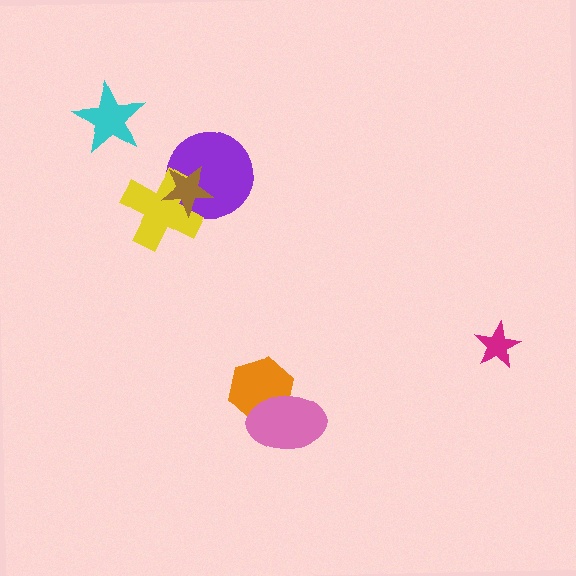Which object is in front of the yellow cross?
The brown star is in front of the yellow cross.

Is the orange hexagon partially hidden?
Yes, it is partially covered by another shape.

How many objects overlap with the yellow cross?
2 objects overlap with the yellow cross.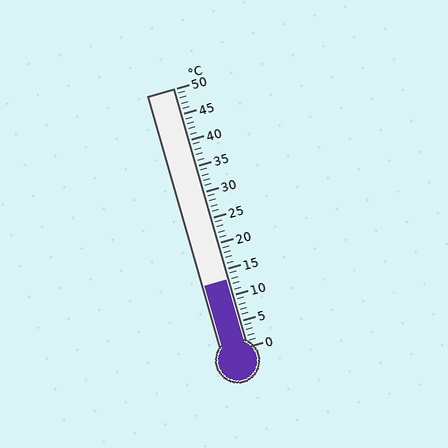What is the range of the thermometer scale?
The thermometer scale ranges from 0°C to 50°C.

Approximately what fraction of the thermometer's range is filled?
The thermometer is filled to approximately 25% of its range.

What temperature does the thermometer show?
The thermometer shows approximately 13°C.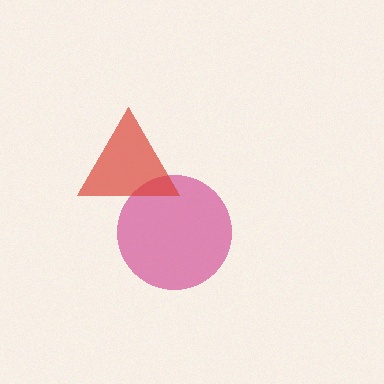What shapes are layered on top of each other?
The layered shapes are: a magenta circle, a red triangle.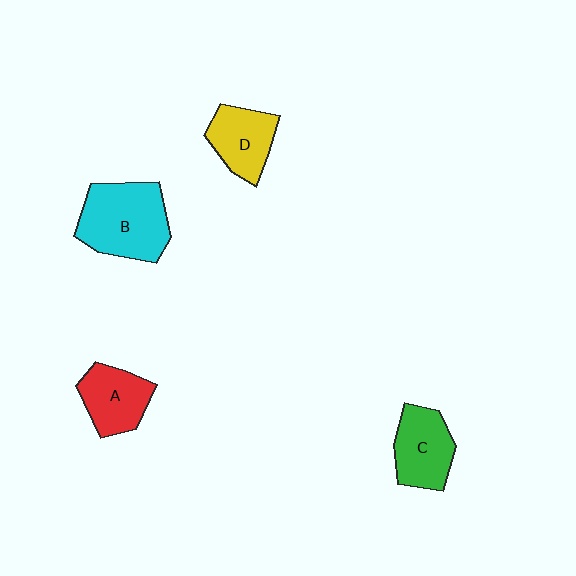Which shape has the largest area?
Shape B (cyan).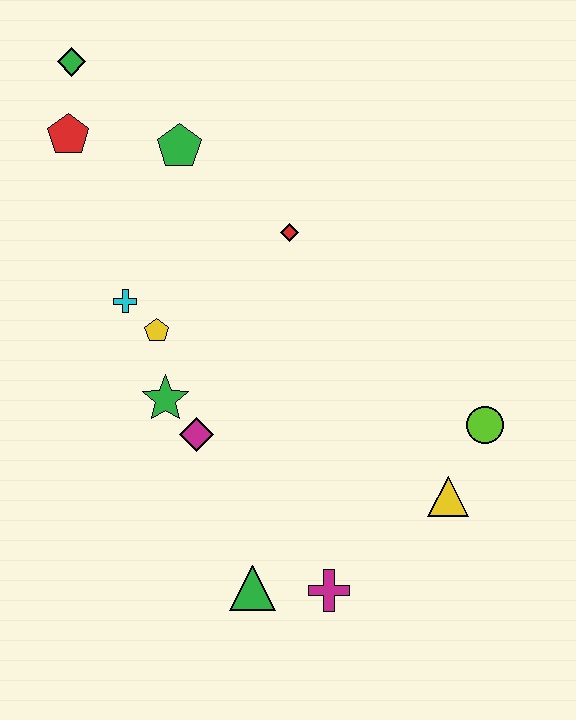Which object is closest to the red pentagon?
The green diamond is closest to the red pentagon.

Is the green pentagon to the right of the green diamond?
Yes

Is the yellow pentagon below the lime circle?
No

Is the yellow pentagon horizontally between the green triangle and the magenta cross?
No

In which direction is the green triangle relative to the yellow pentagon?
The green triangle is below the yellow pentagon.